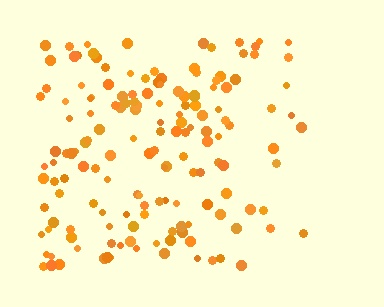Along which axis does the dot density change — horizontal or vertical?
Horizontal.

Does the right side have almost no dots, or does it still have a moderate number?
Still a moderate number, just noticeably fewer than the left.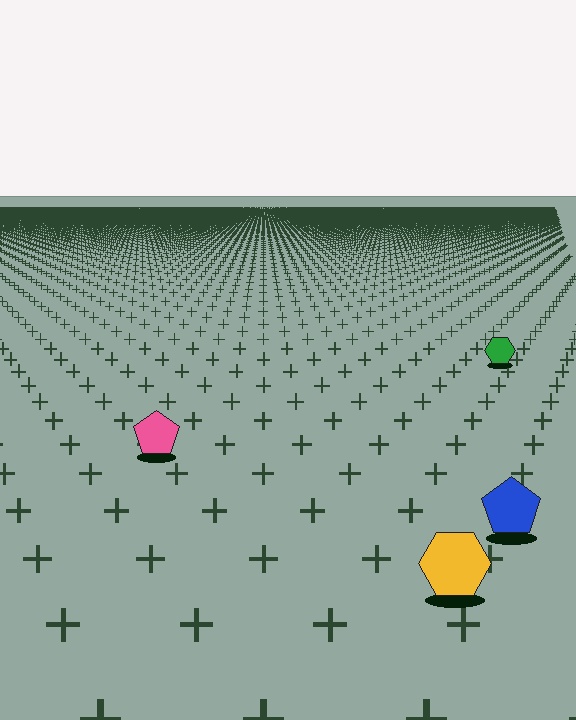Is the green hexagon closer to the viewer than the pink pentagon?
No. The pink pentagon is closer — you can tell from the texture gradient: the ground texture is coarser near it.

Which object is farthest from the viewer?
The green hexagon is farthest from the viewer. It appears smaller and the ground texture around it is denser.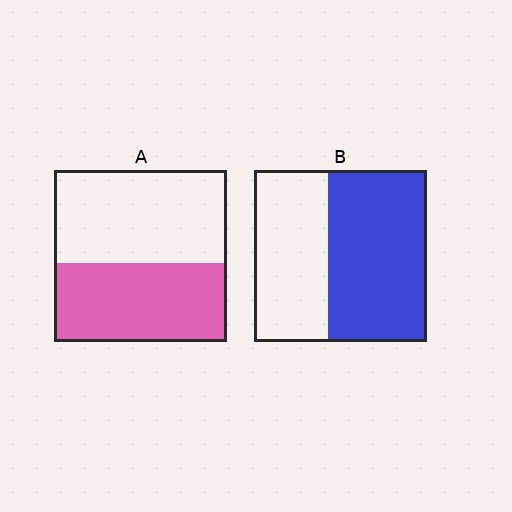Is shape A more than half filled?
No.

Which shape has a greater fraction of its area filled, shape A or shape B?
Shape B.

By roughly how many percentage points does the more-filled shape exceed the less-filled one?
By roughly 10 percentage points (B over A).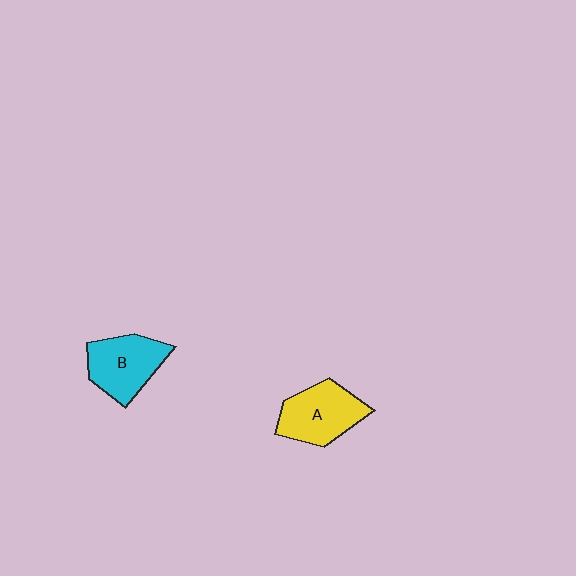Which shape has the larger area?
Shape A (yellow).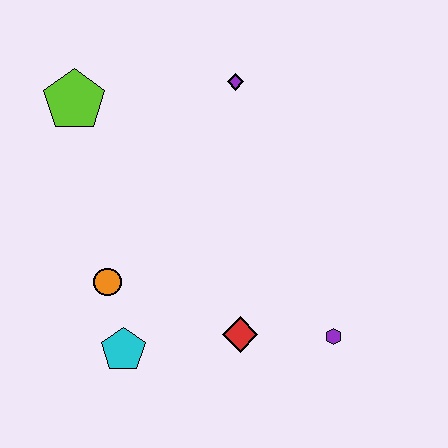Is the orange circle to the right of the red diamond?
No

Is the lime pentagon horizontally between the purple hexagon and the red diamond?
No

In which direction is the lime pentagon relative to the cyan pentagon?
The lime pentagon is above the cyan pentagon.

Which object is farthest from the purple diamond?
The cyan pentagon is farthest from the purple diamond.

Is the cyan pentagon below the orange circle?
Yes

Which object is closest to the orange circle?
The cyan pentagon is closest to the orange circle.